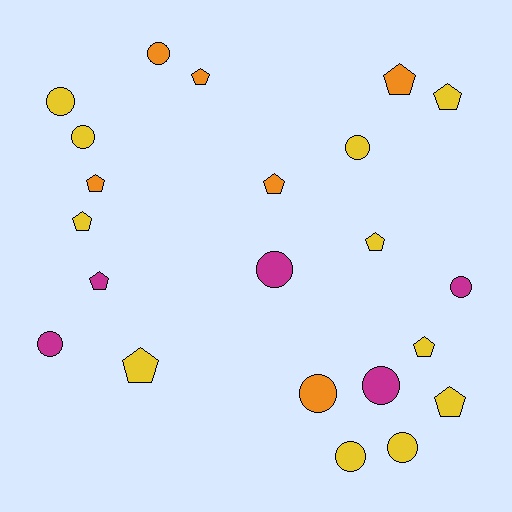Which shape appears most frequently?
Pentagon, with 11 objects.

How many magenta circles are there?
There are 4 magenta circles.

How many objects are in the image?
There are 22 objects.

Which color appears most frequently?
Yellow, with 11 objects.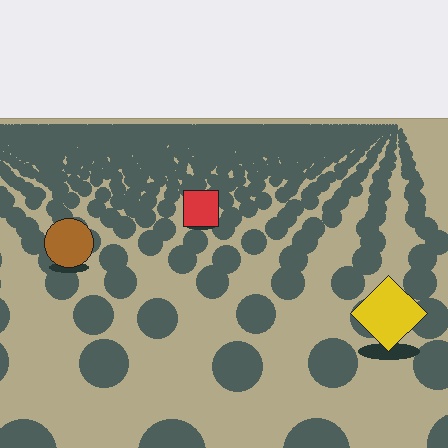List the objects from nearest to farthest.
From nearest to farthest: the yellow diamond, the brown circle, the red square.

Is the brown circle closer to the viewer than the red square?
Yes. The brown circle is closer — you can tell from the texture gradient: the ground texture is coarser near it.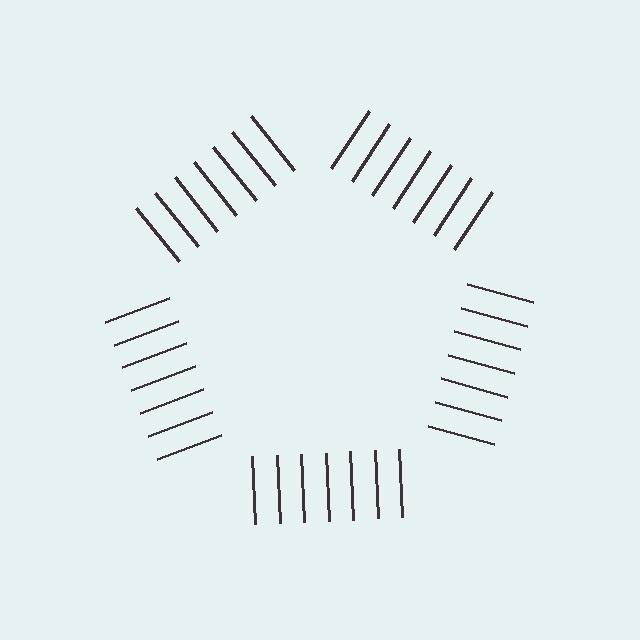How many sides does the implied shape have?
5 sides — the line-ends trace a pentagon.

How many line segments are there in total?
35 — 7 along each of the 5 edges.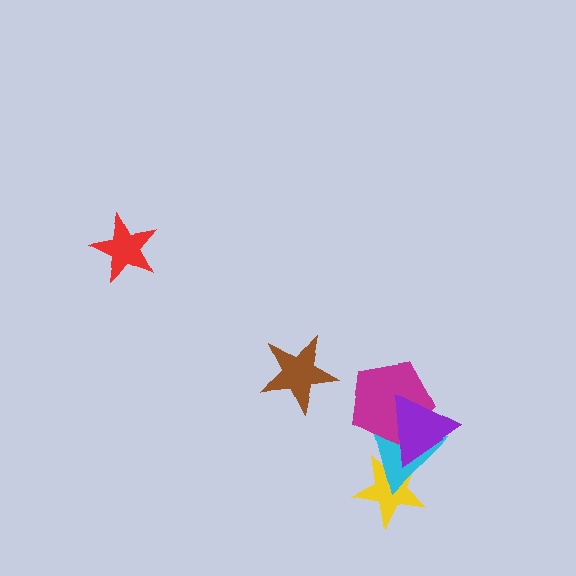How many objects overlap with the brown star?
0 objects overlap with the brown star.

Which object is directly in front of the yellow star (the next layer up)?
The cyan triangle is directly in front of the yellow star.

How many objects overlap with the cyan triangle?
3 objects overlap with the cyan triangle.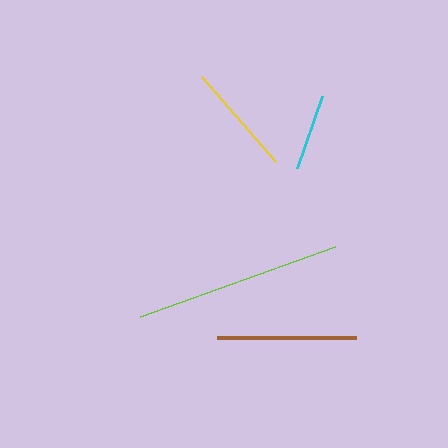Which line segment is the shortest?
The cyan line is the shortest at approximately 76 pixels.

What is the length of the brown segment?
The brown segment is approximately 139 pixels long.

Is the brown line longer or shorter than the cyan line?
The brown line is longer than the cyan line.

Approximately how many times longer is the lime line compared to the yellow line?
The lime line is approximately 1.8 times the length of the yellow line.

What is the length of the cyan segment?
The cyan segment is approximately 76 pixels long.